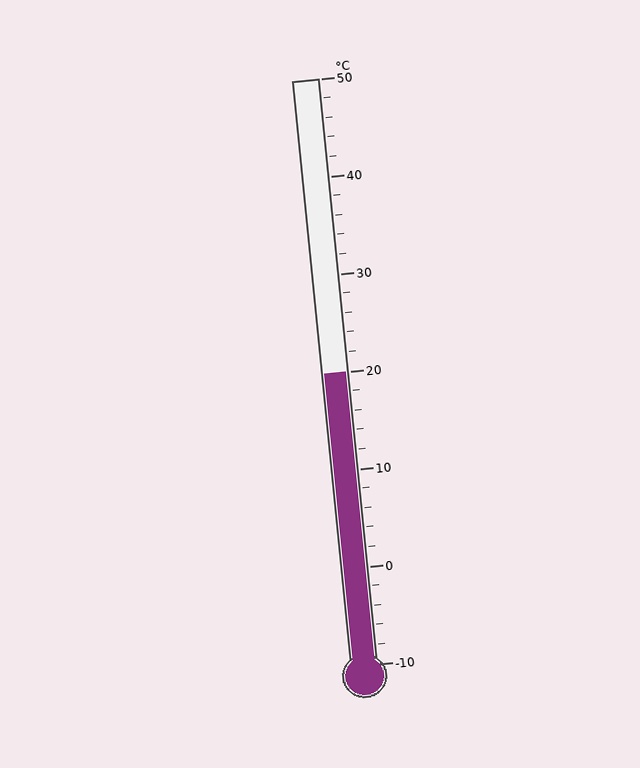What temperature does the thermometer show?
The thermometer shows approximately 20°C.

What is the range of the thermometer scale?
The thermometer scale ranges from -10°C to 50°C.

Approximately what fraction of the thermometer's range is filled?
The thermometer is filled to approximately 50% of its range.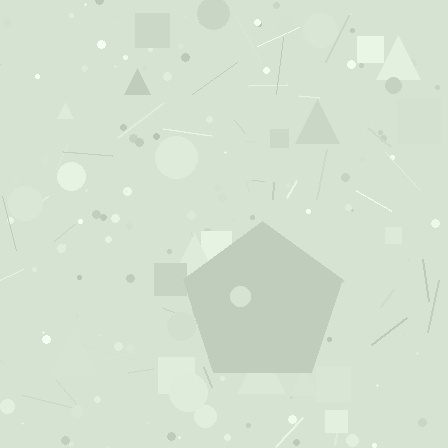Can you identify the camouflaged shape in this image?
The camouflaged shape is a pentagon.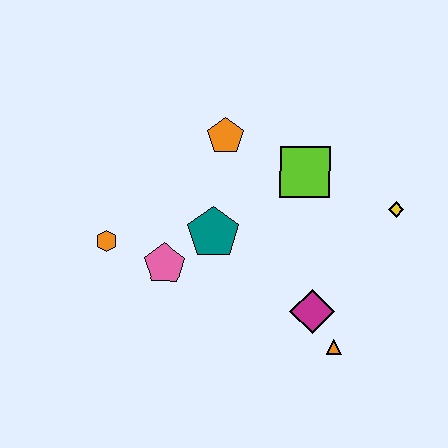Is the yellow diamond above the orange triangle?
Yes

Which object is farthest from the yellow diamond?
The orange hexagon is farthest from the yellow diamond.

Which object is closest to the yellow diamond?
The lime square is closest to the yellow diamond.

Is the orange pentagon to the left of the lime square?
Yes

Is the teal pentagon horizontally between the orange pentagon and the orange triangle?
No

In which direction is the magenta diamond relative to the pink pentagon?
The magenta diamond is to the right of the pink pentagon.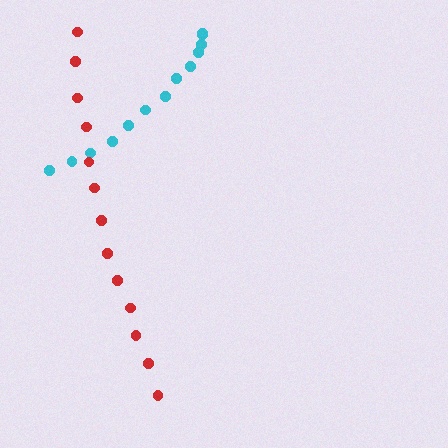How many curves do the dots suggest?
There are 2 distinct paths.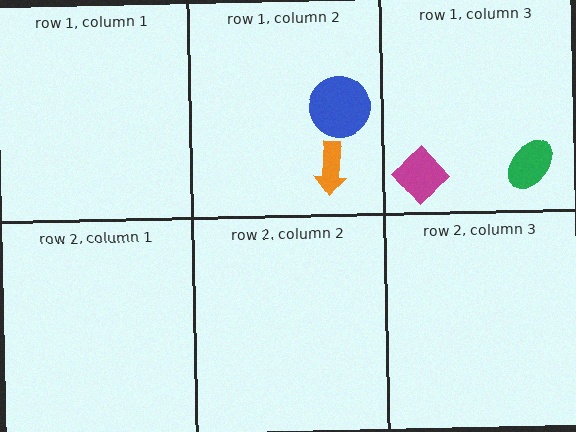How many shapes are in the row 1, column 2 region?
2.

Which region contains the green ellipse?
The row 1, column 3 region.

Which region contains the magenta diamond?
The row 1, column 3 region.